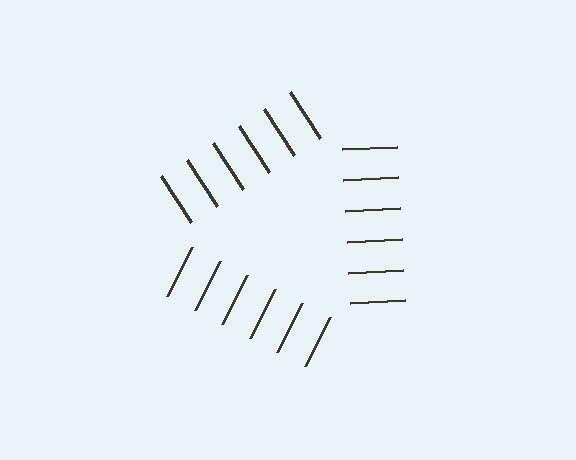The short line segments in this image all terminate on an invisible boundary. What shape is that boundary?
An illusory triangle — the line segments terminate on its edges but no continuous stroke is drawn.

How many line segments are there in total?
18 — 6 along each of the 3 edges.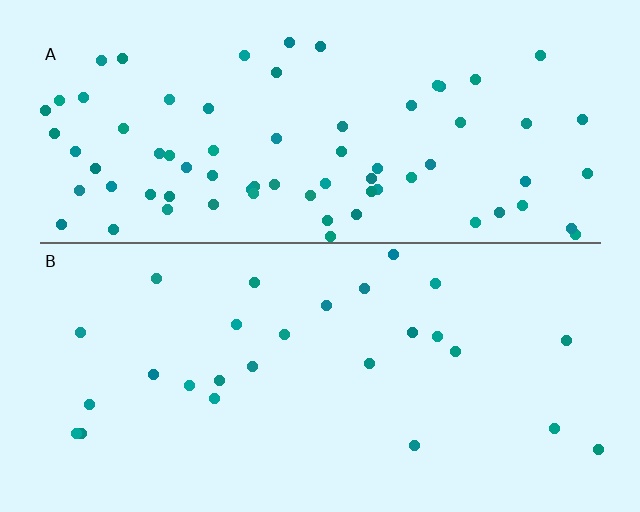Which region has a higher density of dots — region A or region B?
A (the top).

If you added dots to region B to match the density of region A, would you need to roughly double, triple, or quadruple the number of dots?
Approximately triple.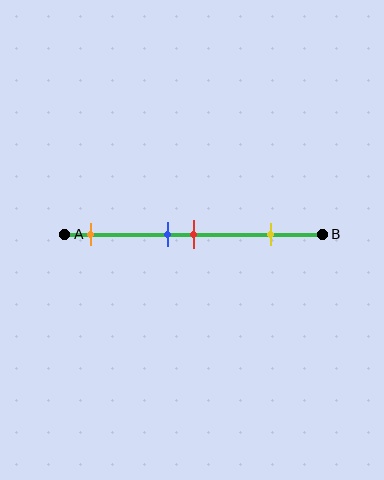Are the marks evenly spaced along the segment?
No, the marks are not evenly spaced.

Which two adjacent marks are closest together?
The blue and red marks are the closest adjacent pair.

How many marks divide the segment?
There are 4 marks dividing the segment.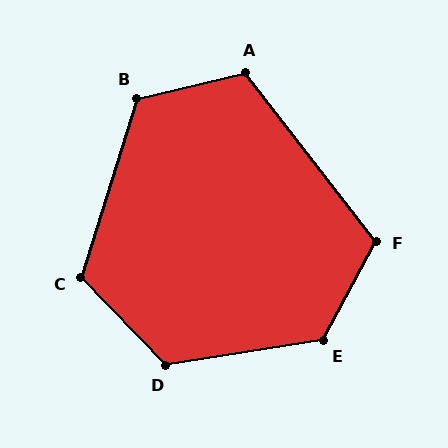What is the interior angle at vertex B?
Approximately 121 degrees (obtuse).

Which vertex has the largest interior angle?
E, at approximately 127 degrees.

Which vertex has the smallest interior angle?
A, at approximately 114 degrees.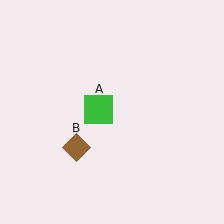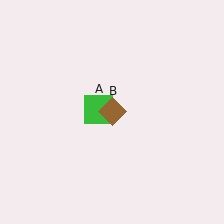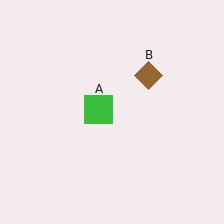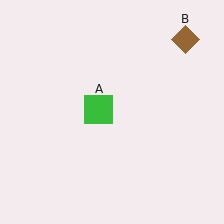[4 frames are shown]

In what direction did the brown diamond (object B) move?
The brown diamond (object B) moved up and to the right.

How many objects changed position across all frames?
1 object changed position: brown diamond (object B).